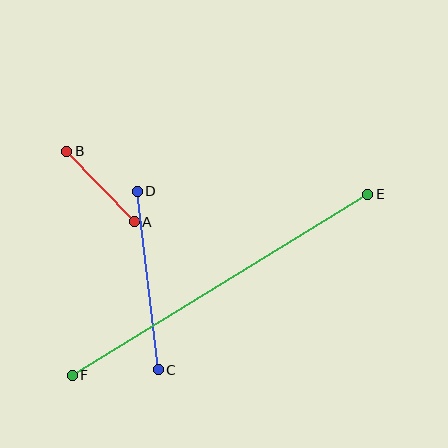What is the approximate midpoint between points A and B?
The midpoint is at approximately (100, 187) pixels.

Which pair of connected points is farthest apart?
Points E and F are farthest apart.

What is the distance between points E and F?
The distance is approximately 346 pixels.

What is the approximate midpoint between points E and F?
The midpoint is at approximately (220, 285) pixels.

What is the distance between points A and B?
The distance is approximately 97 pixels.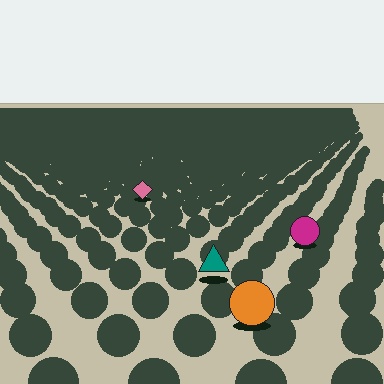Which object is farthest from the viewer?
The pink diamond is farthest from the viewer. It appears smaller and the ground texture around it is denser.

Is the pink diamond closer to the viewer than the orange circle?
No. The orange circle is closer — you can tell from the texture gradient: the ground texture is coarser near it.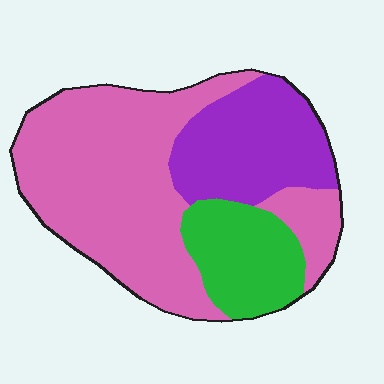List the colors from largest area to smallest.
From largest to smallest: pink, purple, green.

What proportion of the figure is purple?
Purple covers around 25% of the figure.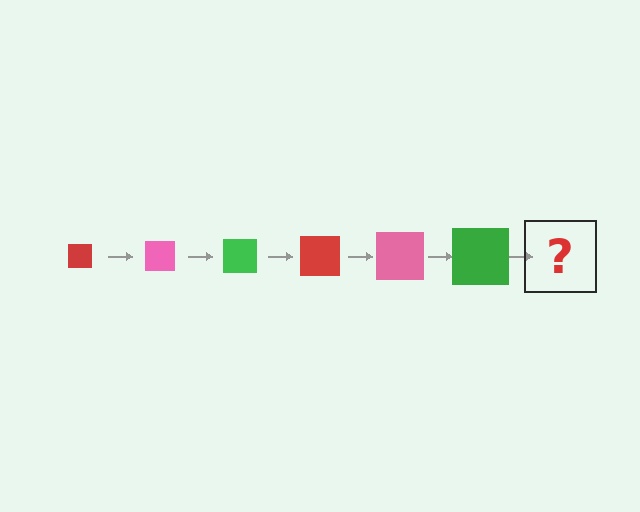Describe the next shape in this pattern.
It should be a red square, larger than the previous one.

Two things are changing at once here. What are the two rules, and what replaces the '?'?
The two rules are that the square grows larger each step and the color cycles through red, pink, and green. The '?' should be a red square, larger than the previous one.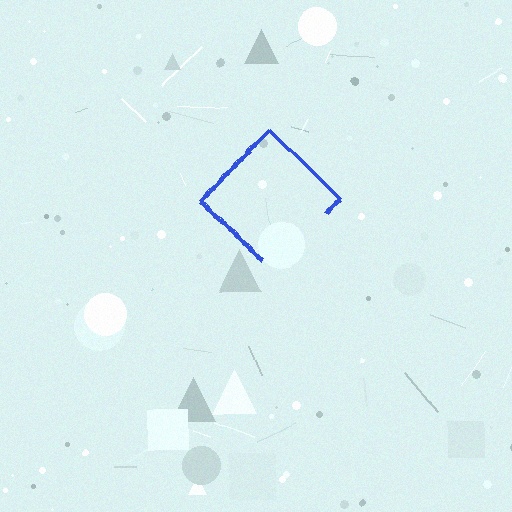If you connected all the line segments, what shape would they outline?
They would outline a diamond.